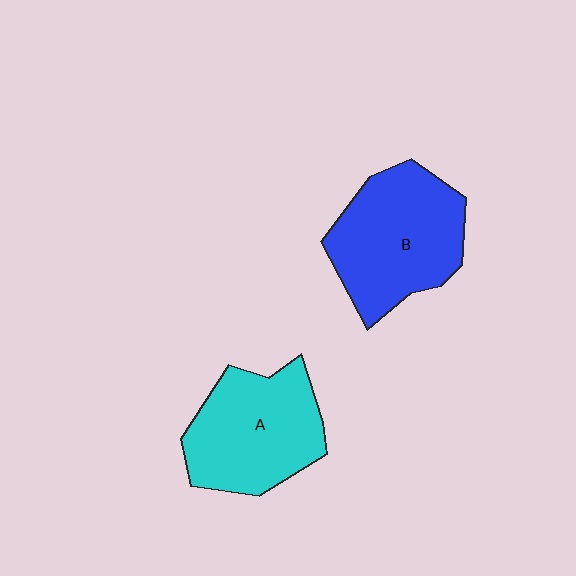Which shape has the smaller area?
Shape A (cyan).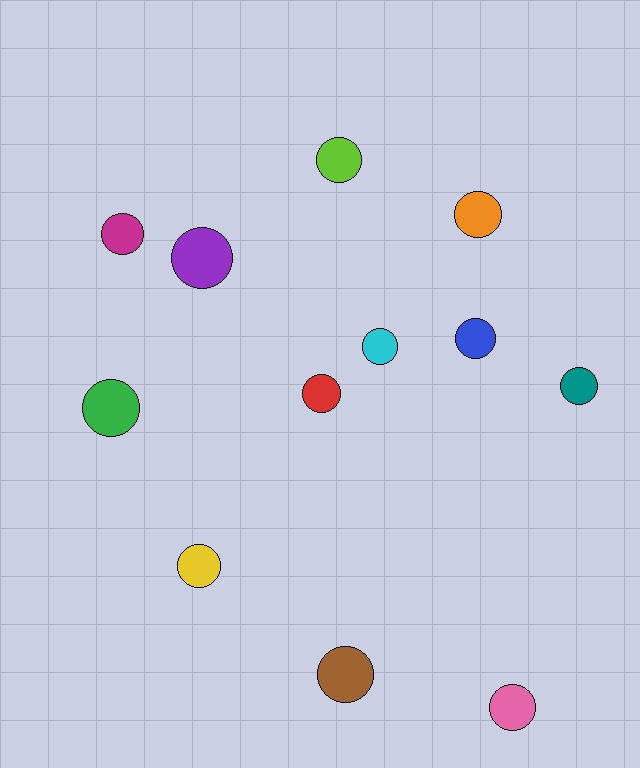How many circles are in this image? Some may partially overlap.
There are 12 circles.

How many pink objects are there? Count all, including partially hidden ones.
There is 1 pink object.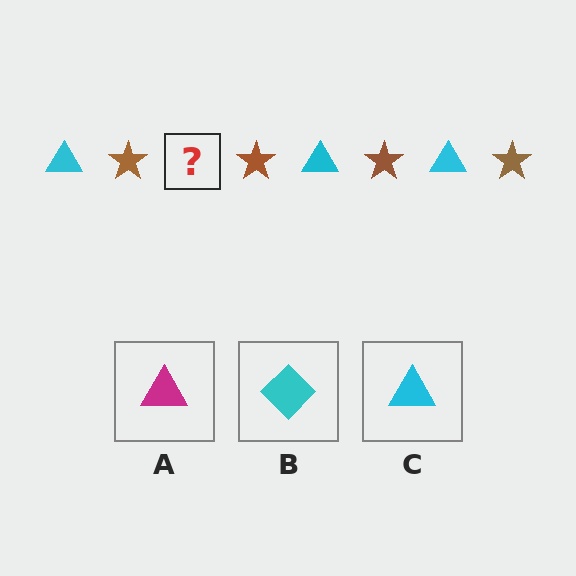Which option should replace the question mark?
Option C.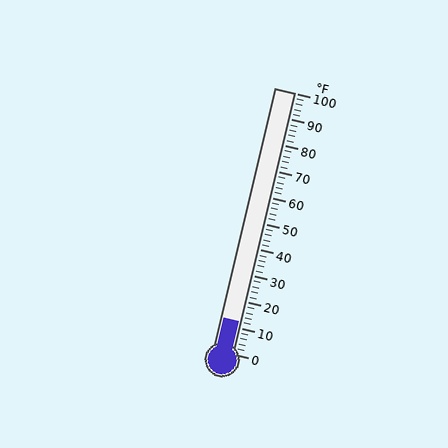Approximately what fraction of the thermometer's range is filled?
The thermometer is filled to approximately 10% of its range.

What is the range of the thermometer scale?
The thermometer scale ranges from 0°F to 100°F.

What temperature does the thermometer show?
The thermometer shows approximately 12°F.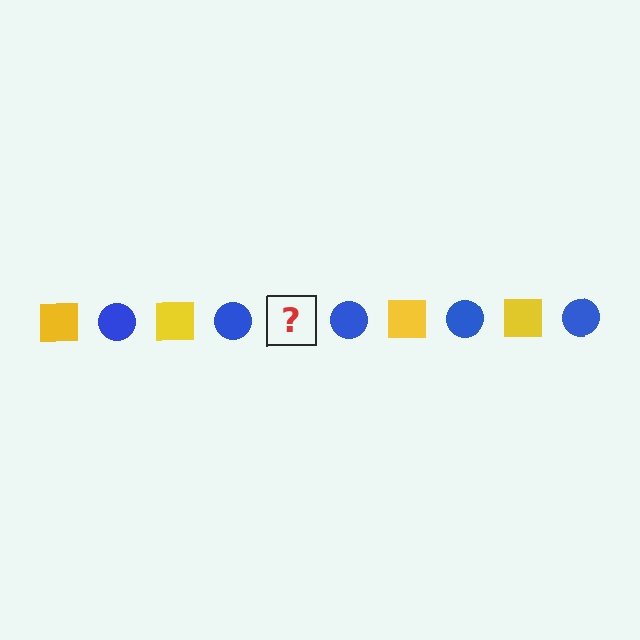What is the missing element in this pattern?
The missing element is a yellow square.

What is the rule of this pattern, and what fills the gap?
The rule is that the pattern alternates between yellow square and blue circle. The gap should be filled with a yellow square.